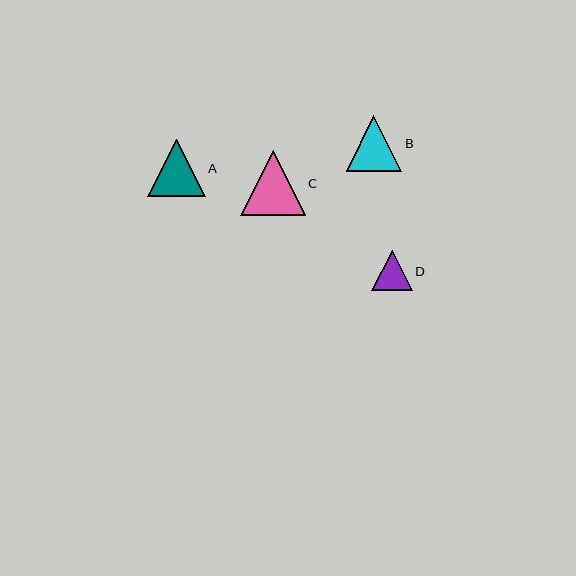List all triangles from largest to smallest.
From largest to smallest: C, A, B, D.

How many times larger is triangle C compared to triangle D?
Triangle C is approximately 1.6 times the size of triangle D.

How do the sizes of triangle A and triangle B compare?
Triangle A and triangle B are approximately the same size.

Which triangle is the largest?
Triangle C is the largest with a size of approximately 65 pixels.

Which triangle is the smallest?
Triangle D is the smallest with a size of approximately 41 pixels.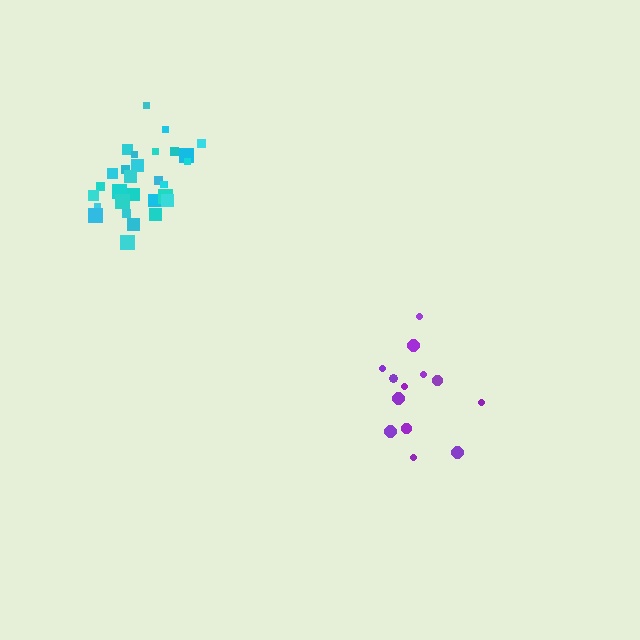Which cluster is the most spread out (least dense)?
Purple.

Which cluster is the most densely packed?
Cyan.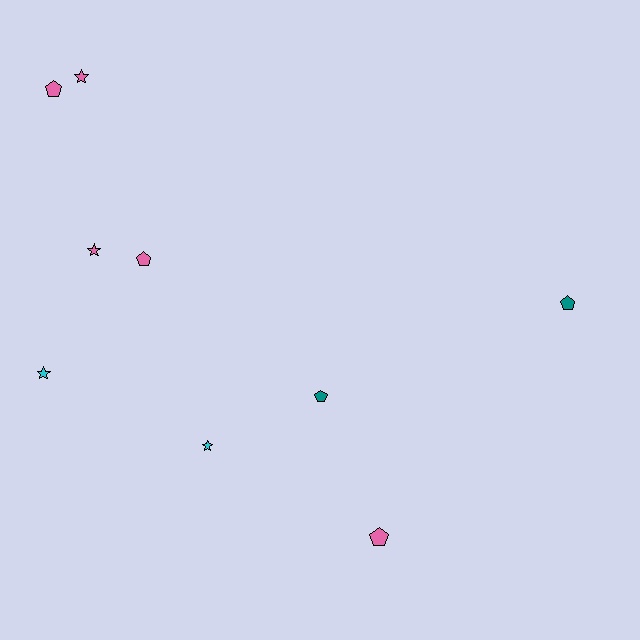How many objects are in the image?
There are 9 objects.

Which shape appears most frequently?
Pentagon, with 5 objects.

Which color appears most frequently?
Pink, with 5 objects.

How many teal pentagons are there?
There are 2 teal pentagons.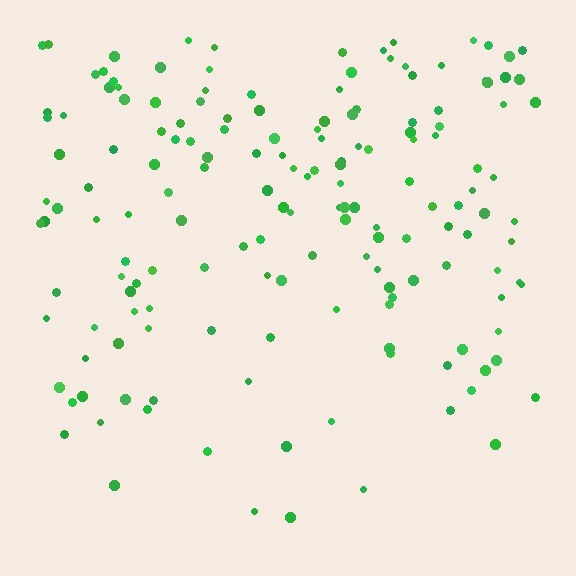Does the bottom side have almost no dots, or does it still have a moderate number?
Still a moderate number, just noticeably fewer than the top.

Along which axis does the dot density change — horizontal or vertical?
Vertical.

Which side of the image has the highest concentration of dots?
The top.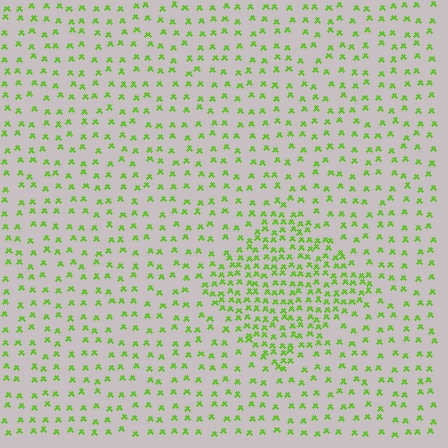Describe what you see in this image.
The image contains small lime elements arranged at two different densities. A diamond-shaped region is visible where the elements are more densely packed than the surrounding area.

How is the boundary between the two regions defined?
The boundary is defined by a change in element density (approximately 2.2x ratio). All elements are the same color, size, and shape.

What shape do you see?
I see a diamond.